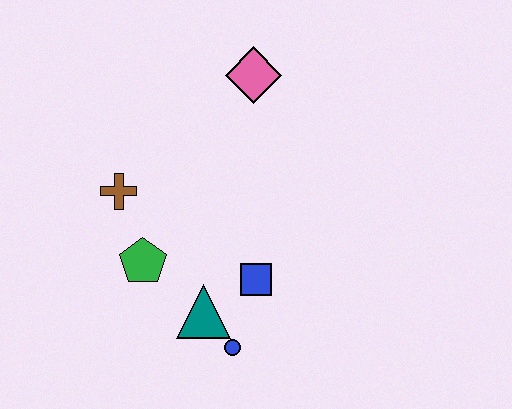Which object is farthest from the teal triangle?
The pink diamond is farthest from the teal triangle.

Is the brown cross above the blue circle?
Yes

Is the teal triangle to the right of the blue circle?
No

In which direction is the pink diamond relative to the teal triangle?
The pink diamond is above the teal triangle.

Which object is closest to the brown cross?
The green pentagon is closest to the brown cross.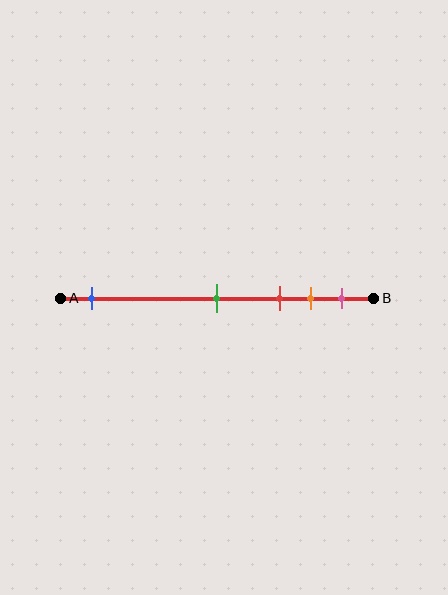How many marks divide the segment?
There are 5 marks dividing the segment.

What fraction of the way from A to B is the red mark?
The red mark is approximately 70% (0.7) of the way from A to B.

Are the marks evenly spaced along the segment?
No, the marks are not evenly spaced.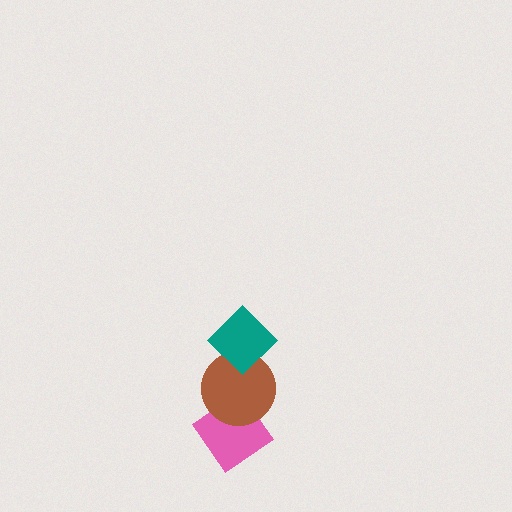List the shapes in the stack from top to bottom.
From top to bottom: the teal diamond, the brown circle, the pink diamond.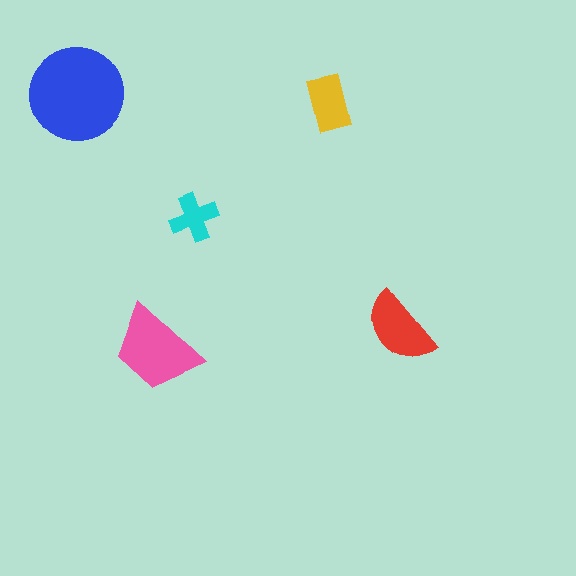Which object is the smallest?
The cyan cross.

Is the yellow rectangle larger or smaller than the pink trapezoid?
Smaller.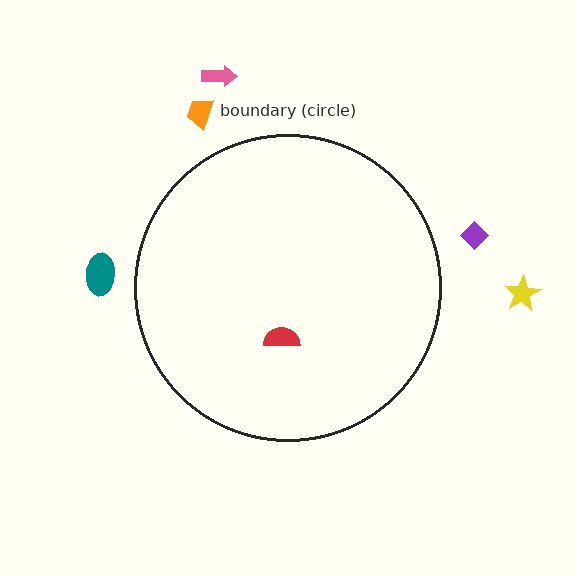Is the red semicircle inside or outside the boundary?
Inside.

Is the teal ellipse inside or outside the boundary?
Outside.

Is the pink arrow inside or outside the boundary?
Outside.